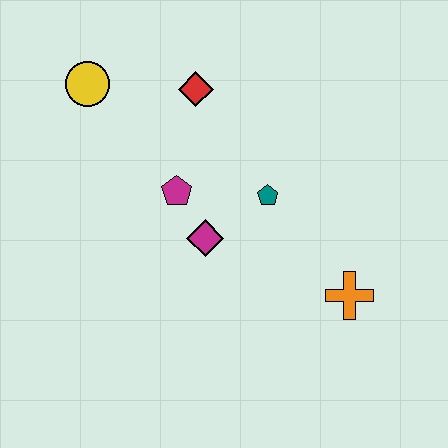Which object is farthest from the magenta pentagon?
The orange cross is farthest from the magenta pentagon.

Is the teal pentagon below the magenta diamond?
No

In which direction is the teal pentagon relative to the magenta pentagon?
The teal pentagon is to the right of the magenta pentagon.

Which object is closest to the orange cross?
The teal pentagon is closest to the orange cross.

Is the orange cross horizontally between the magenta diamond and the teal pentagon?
No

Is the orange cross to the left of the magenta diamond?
No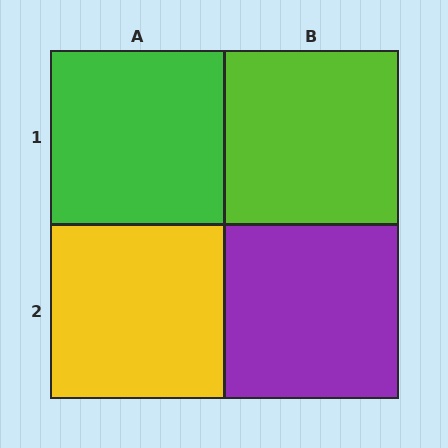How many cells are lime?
1 cell is lime.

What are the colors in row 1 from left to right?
Green, lime.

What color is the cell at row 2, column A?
Yellow.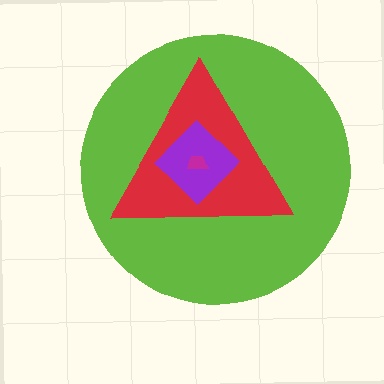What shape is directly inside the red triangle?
The purple diamond.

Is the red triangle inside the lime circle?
Yes.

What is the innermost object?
The magenta trapezoid.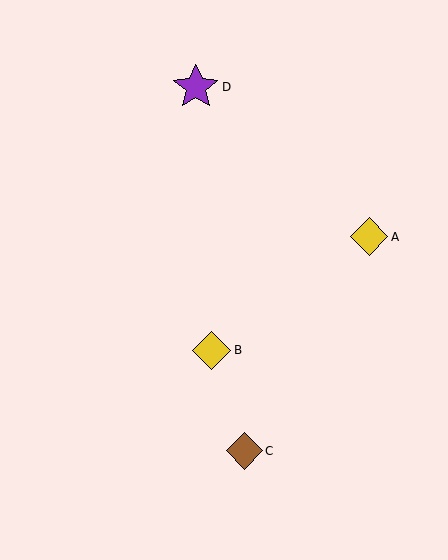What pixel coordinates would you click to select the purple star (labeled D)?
Click at (196, 87) to select the purple star D.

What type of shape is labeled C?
Shape C is a brown diamond.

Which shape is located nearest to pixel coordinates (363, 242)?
The yellow diamond (labeled A) at (369, 237) is nearest to that location.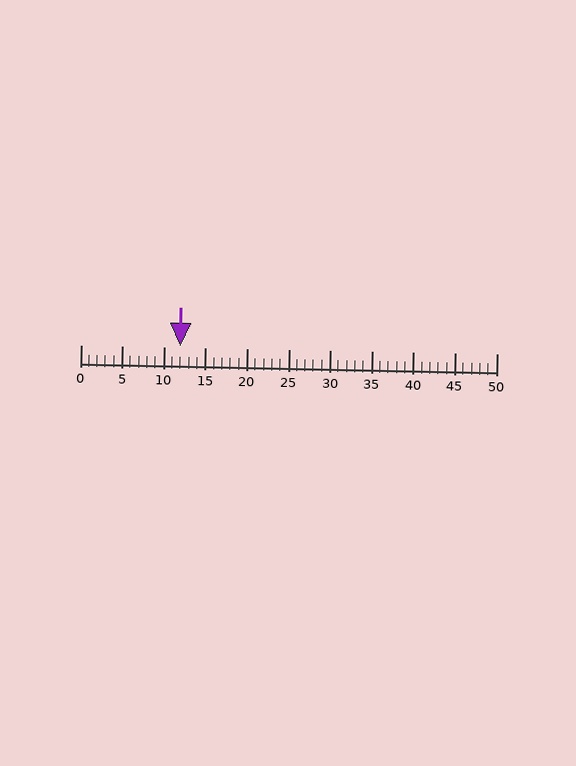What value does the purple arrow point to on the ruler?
The purple arrow points to approximately 12.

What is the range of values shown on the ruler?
The ruler shows values from 0 to 50.